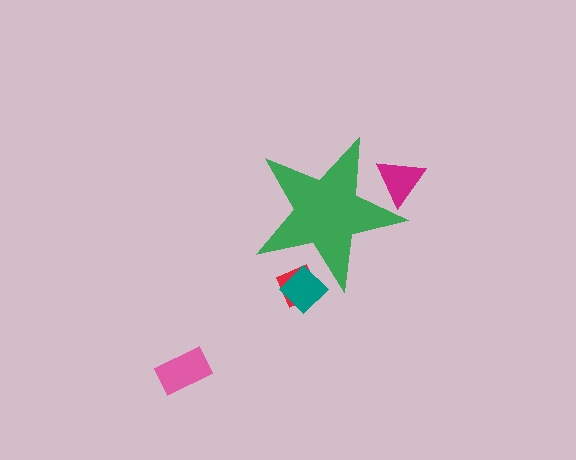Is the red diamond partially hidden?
Yes, the red diamond is partially hidden behind the green star.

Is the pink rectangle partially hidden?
No, the pink rectangle is fully visible.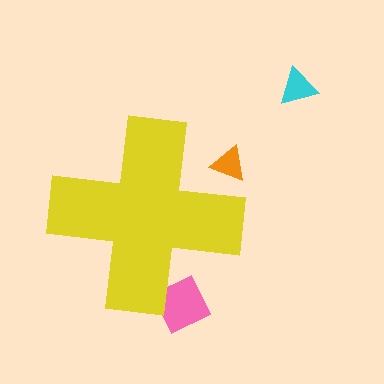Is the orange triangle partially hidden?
Yes, the orange triangle is partially hidden behind the yellow cross.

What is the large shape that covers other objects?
A yellow cross.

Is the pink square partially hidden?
Yes, the pink square is partially hidden behind the yellow cross.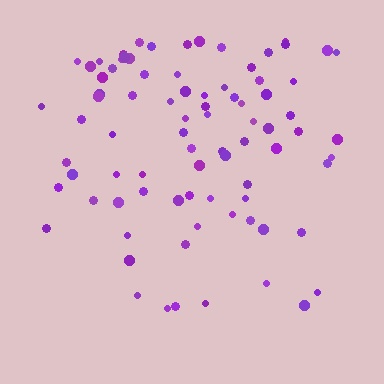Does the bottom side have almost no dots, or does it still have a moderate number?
Still a moderate number, just noticeably fewer than the top.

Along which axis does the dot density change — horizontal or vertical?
Vertical.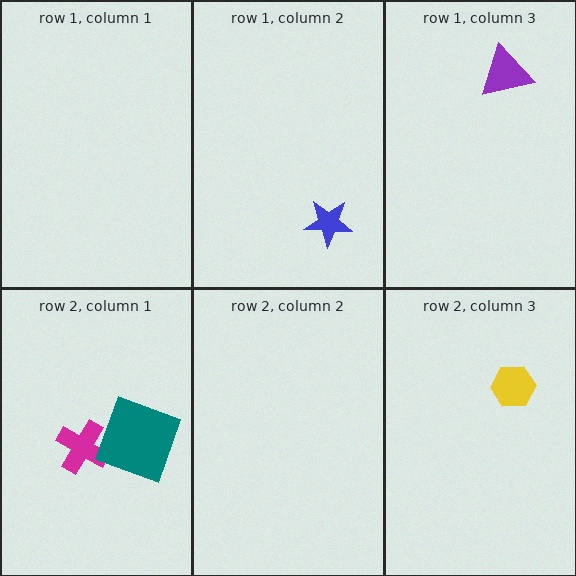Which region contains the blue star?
The row 1, column 2 region.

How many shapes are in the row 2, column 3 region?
1.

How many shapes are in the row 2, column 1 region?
2.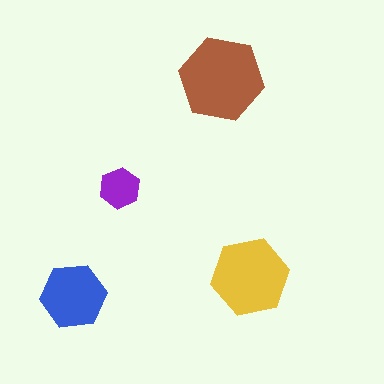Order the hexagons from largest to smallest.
the brown one, the yellow one, the blue one, the purple one.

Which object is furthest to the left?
The blue hexagon is leftmost.